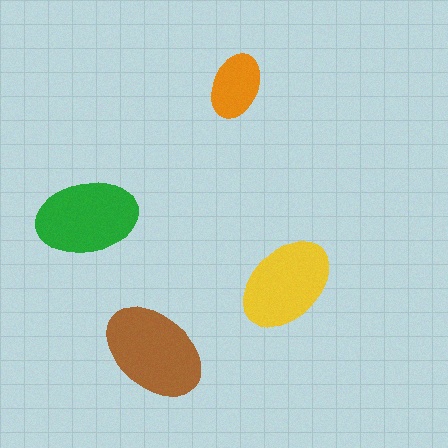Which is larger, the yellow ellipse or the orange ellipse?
The yellow one.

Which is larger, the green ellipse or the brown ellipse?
The brown one.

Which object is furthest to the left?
The green ellipse is leftmost.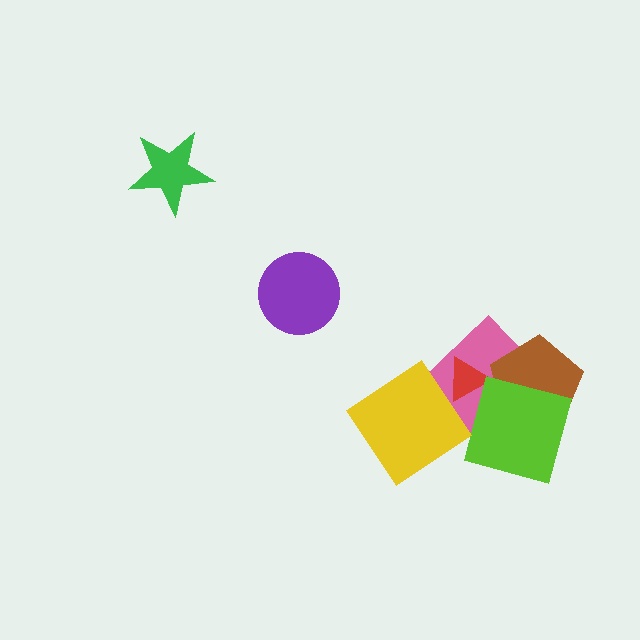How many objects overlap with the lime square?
2 objects overlap with the lime square.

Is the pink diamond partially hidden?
Yes, it is partially covered by another shape.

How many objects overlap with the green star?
0 objects overlap with the green star.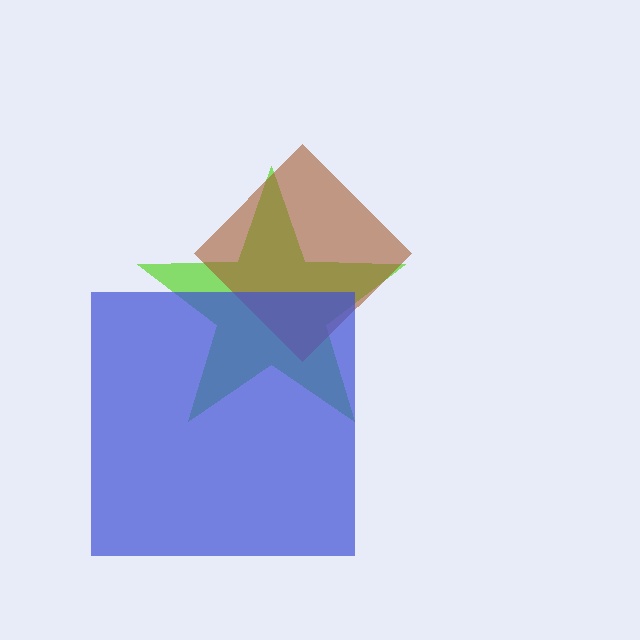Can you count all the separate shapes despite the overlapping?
Yes, there are 3 separate shapes.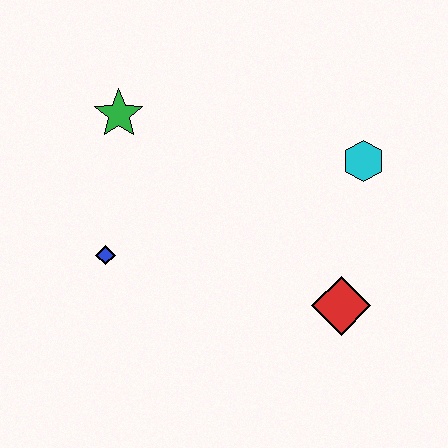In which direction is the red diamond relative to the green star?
The red diamond is to the right of the green star.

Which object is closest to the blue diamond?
The green star is closest to the blue diamond.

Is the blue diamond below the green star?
Yes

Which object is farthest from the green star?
The red diamond is farthest from the green star.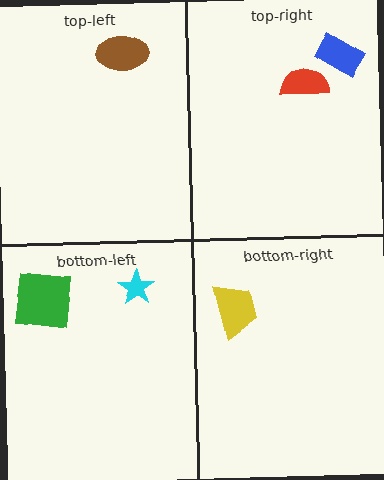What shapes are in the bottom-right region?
The yellow trapezoid.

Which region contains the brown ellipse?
The top-left region.